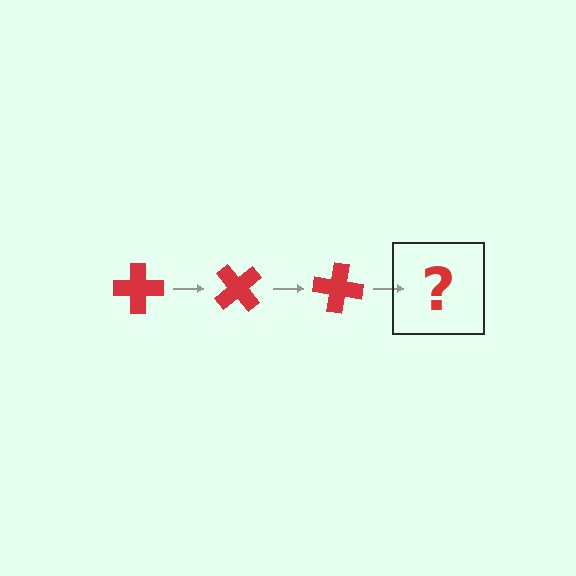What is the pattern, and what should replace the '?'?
The pattern is that the cross rotates 50 degrees each step. The '?' should be a red cross rotated 150 degrees.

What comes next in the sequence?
The next element should be a red cross rotated 150 degrees.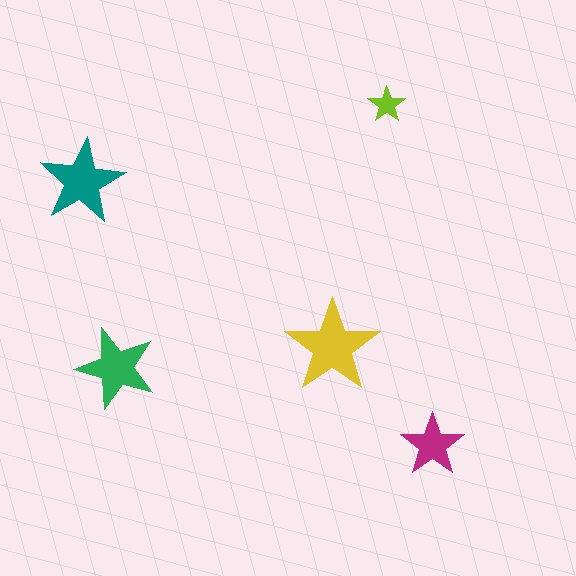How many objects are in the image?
There are 5 objects in the image.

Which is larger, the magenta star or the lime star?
The magenta one.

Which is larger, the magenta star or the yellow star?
The yellow one.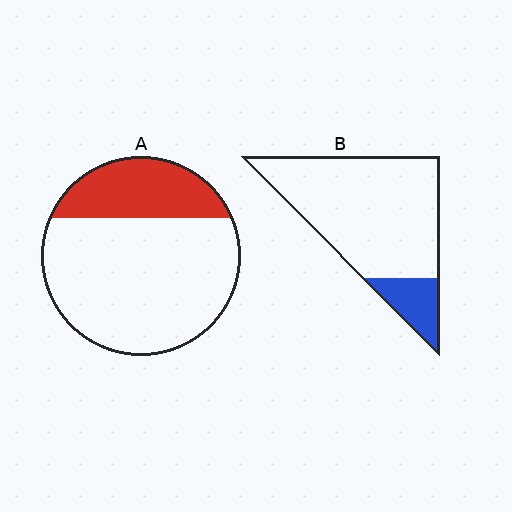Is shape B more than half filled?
No.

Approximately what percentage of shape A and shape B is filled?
A is approximately 25% and B is approximately 15%.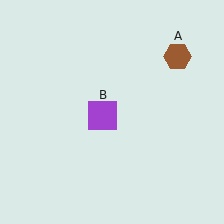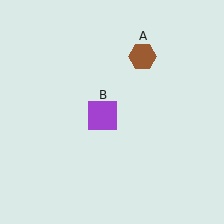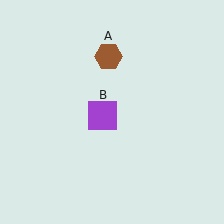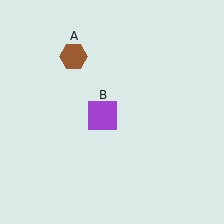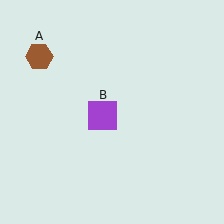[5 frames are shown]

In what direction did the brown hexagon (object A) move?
The brown hexagon (object A) moved left.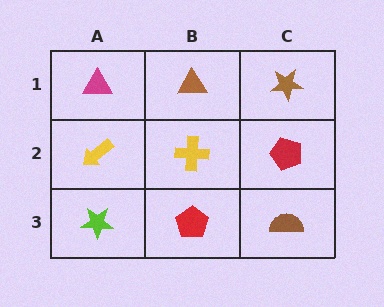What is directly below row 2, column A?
A lime star.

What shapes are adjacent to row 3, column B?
A yellow cross (row 2, column B), a lime star (row 3, column A), a brown semicircle (row 3, column C).